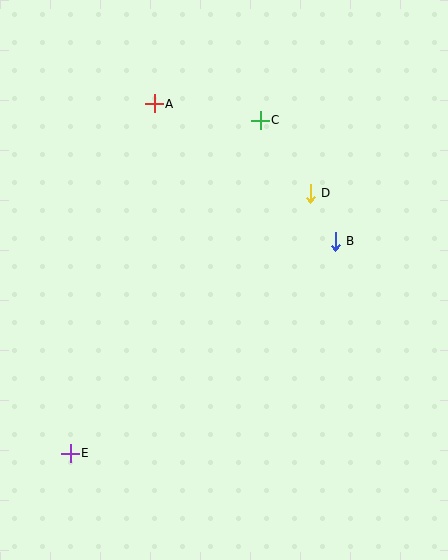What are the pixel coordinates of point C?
Point C is at (260, 120).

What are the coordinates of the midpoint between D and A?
The midpoint between D and A is at (232, 148).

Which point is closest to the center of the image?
Point B at (335, 241) is closest to the center.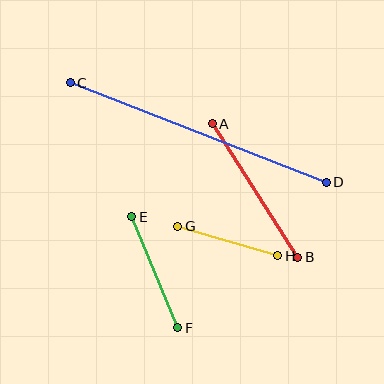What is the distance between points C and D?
The distance is approximately 275 pixels.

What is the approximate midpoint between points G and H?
The midpoint is at approximately (228, 241) pixels.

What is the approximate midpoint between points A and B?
The midpoint is at approximately (255, 191) pixels.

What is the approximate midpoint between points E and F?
The midpoint is at approximately (155, 272) pixels.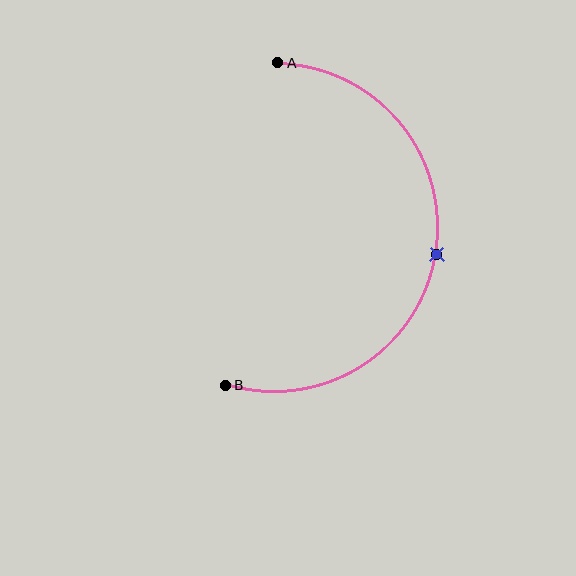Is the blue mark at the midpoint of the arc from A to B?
Yes. The blue mark lies on the arc at equal arc-length from both A and B — it is the arc midpoint.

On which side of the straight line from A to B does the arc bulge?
The arc bulges to the right of the straight line connecting A and B.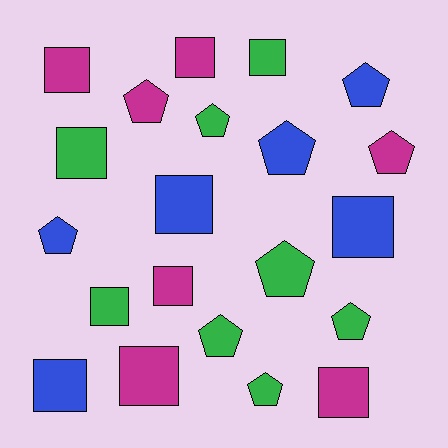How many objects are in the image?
There are 21 objects.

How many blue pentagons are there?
There are 3 blue pentagons.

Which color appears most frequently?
Green, with 8 objects.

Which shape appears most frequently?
Square, with 11 objects.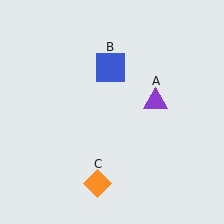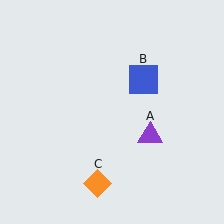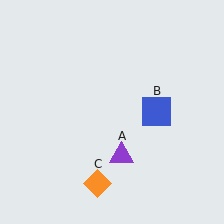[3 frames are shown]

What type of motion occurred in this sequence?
The purple triangle (object A), blue square (object B) rotated clockwise around the center of the scene.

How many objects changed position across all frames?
2 objects changed position: purple triangle (object A), blue square (object B).